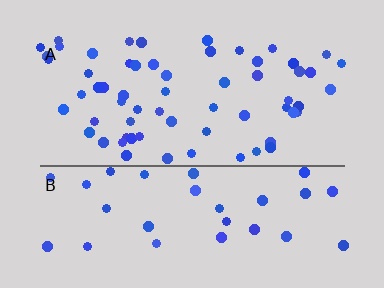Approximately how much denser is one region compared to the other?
Approximately 1.8× — region A over region B.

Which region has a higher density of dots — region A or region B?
A (the top).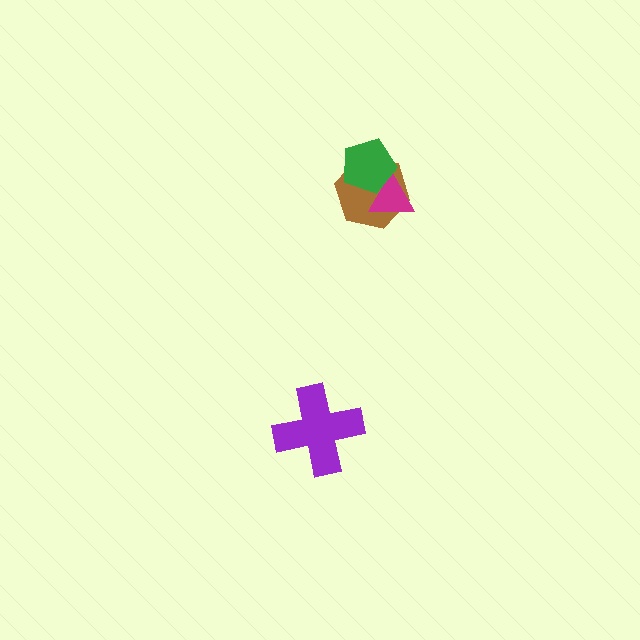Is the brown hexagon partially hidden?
Yes, it is partially covered by another shape.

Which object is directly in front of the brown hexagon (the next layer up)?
The magenta triangle is directly in front of the brown hexagon.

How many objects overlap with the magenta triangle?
2 objects overlap with the magenta triangle.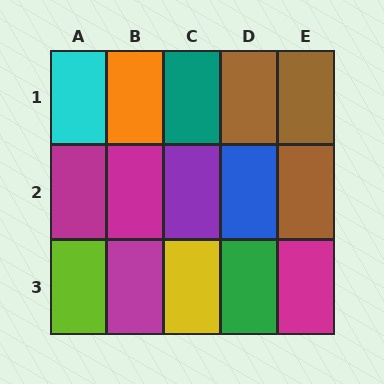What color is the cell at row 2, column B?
Magenta.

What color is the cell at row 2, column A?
Magenta.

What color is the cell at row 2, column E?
Brown.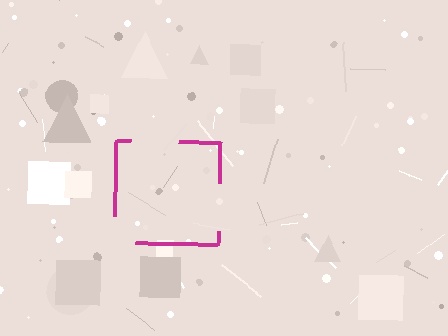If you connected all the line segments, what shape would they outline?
They would outline a square.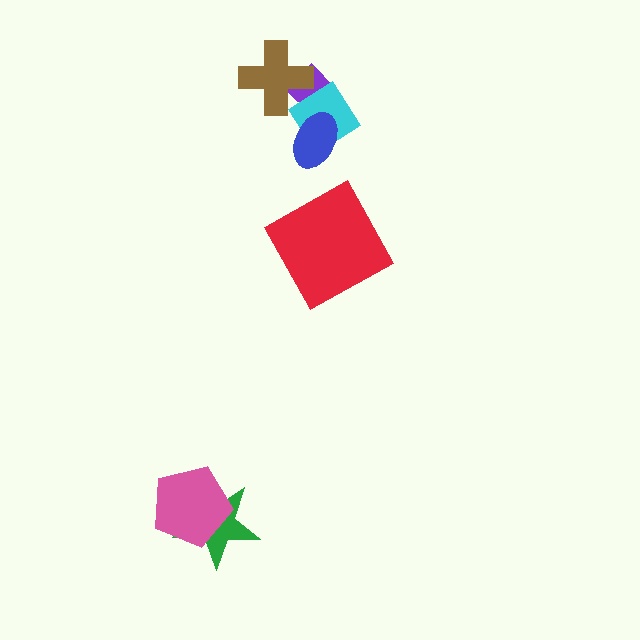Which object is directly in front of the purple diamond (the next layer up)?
The cyan diamond is directly in front of the purple diamond.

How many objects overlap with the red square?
0 objects overlap with the red square.